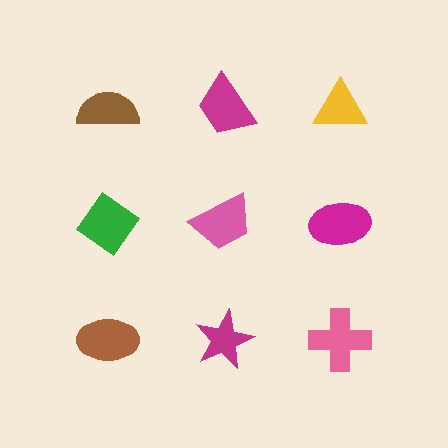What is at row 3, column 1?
A brown ellipse.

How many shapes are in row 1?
3 shapes.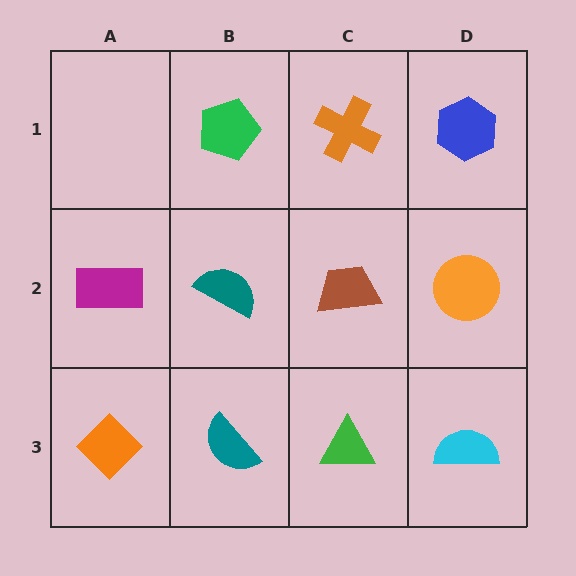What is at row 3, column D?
A cyan semicircle.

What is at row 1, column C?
An orange cross.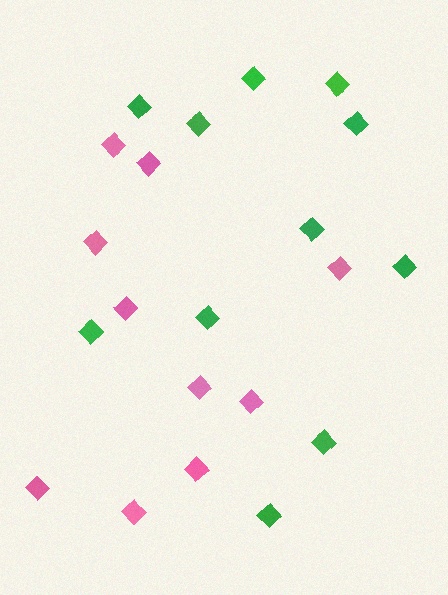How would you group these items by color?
There are 2 groups: one group of pink diamonds (10) and one group of green diamonds (11).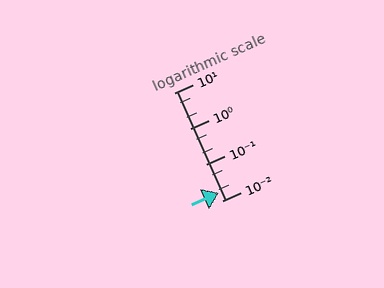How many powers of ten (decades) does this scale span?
The scale spans 3 decades, from 0.01 to 10.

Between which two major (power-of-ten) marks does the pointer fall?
The pointer is between 0.01 and 0.1.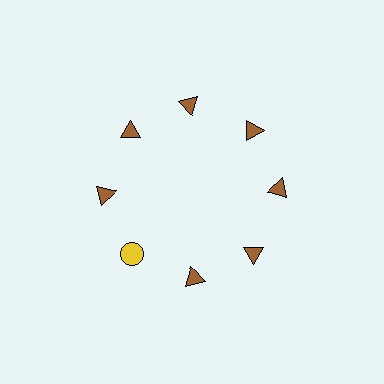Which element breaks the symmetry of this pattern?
The yellow circle at roughly the 8 o'clock position breaks the symmetry. All other shapes are brown triangles.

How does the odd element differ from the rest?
It differs in both color (yellow instead of brown) and shape (circle instead of triangle).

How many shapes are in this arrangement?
There are 8 shapes arranged in a ring pattern.